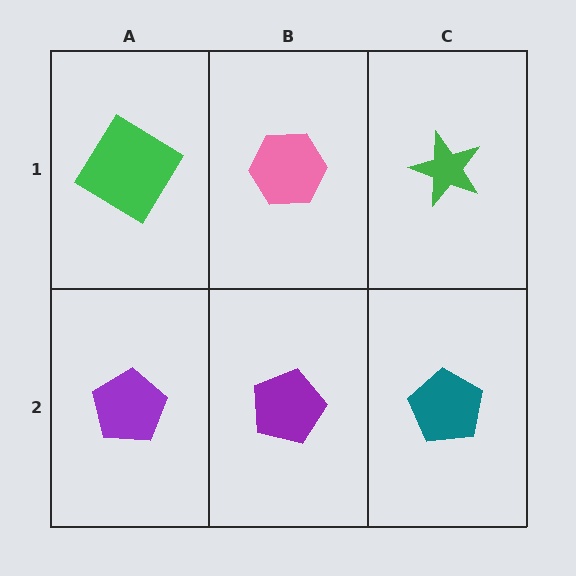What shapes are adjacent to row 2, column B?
A pink hexagon (row 1, column B), a purple pentagon (row 2, column A), a teal pentagon (row 2, column C).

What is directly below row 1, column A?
A purple pentagon.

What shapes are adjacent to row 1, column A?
A purple pentagon (row 2, column A), a pink hexagon (row 1, column B).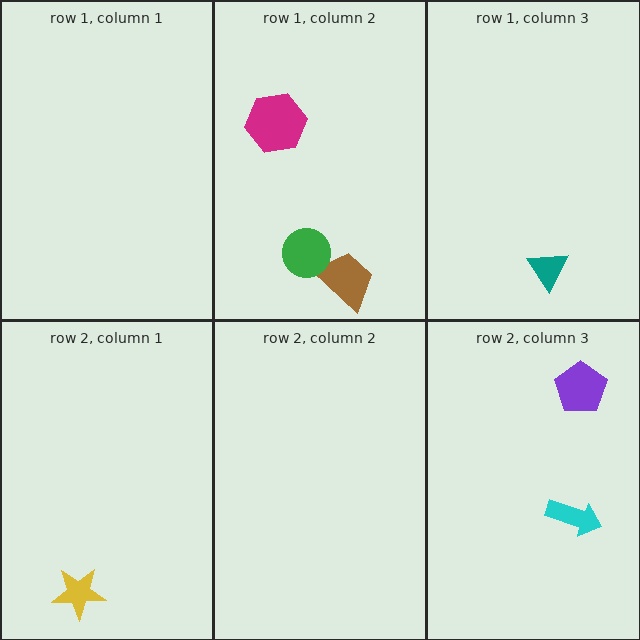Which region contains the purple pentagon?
The row 2, column 3 region.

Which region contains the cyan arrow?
The row 2, column 3 region.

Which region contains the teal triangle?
The row 1, column 3 region.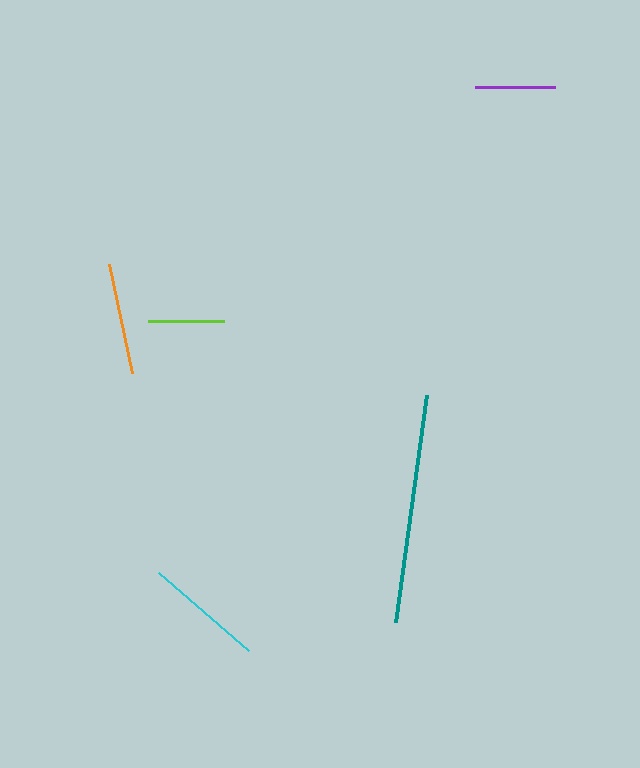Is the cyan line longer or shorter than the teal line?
The teal line is longer than the cyan line.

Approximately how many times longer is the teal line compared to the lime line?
The teal line is approximately 3.0 times the length of the lime line.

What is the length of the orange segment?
The orange segment is approximately 111 pixels long.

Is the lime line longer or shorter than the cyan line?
The cyan line is longer than the lime line.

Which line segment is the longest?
The teal line is the longest at approximately 229 pixels.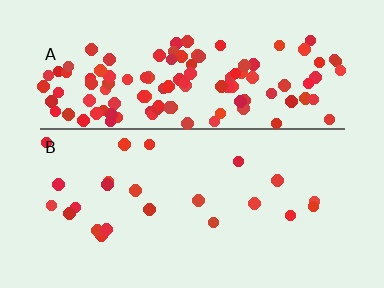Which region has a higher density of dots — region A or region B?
A (the top).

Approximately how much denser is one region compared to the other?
Approximately 5.2× — region A over region B.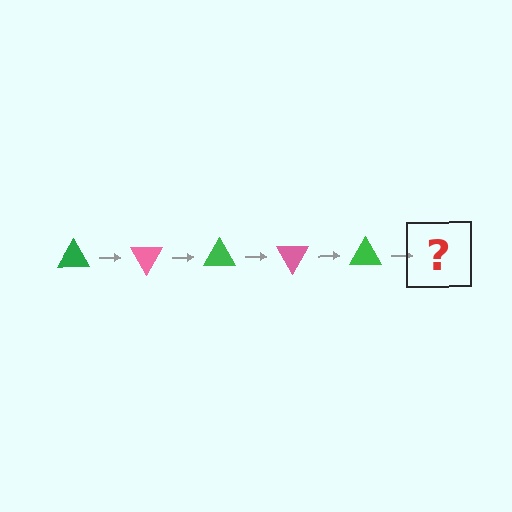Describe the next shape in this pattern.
It should be a pink triangle, rotated 300 degrees from the start.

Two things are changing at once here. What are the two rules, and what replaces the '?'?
The two rules are that it rotates 60 degrees each step and the color cycles through green and pink. The '?' should be a pink triangle, rotated 300 degrees from the start.